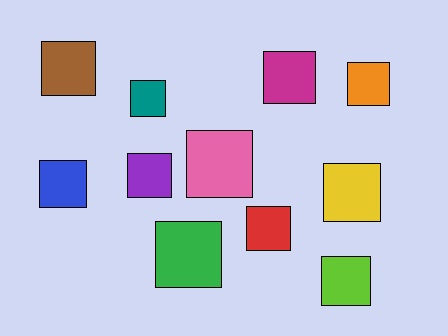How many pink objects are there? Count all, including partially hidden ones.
There is 1 pink object.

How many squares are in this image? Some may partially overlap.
There are 11 squares.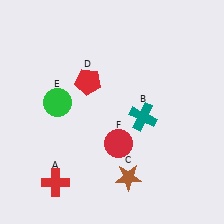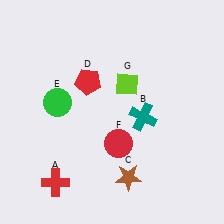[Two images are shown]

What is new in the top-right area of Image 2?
A lime diamond (G) was added in the top-right area of Image 2.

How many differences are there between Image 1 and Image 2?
There is 1 difference between the two images.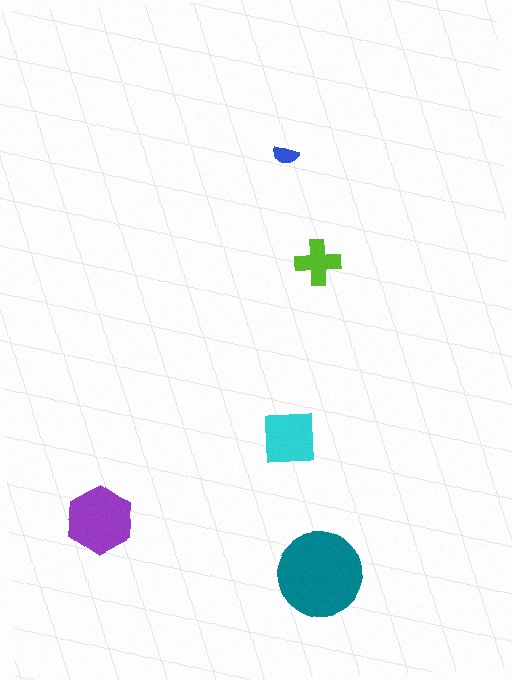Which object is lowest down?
The teal circle is bottommost.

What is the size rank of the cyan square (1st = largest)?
3rd.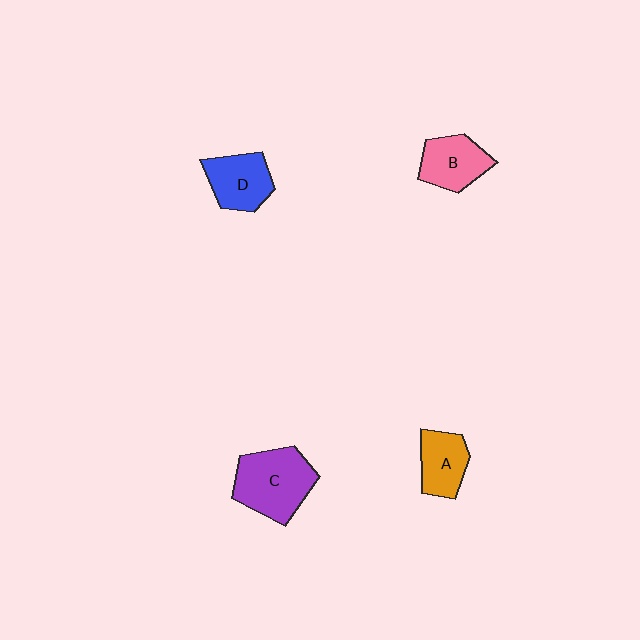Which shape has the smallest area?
Shape A (orange).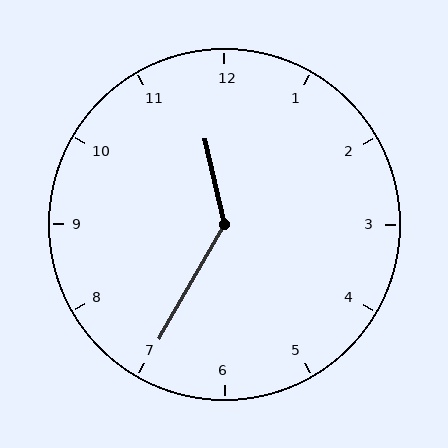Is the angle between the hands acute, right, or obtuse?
It is obtuse.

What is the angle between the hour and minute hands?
Approximately 138 degrees.